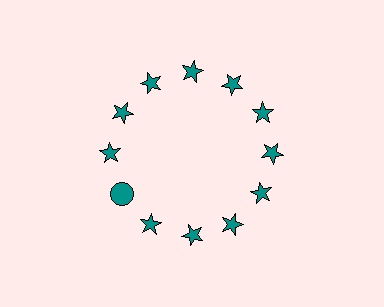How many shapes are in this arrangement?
There are 12 shapes arranged in a ring pattern.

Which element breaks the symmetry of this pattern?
The teal circle at roughly the 8 o'clock position breaks the symmetry. All other shapes are teal stars.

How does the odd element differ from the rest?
It has a different shape: circle instead of star.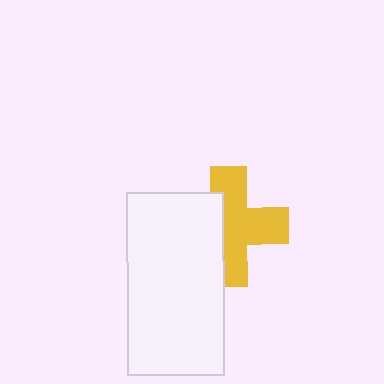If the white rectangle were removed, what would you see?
You would see the complete yellow cross.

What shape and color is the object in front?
The object in front is a white rectangle.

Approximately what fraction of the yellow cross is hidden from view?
Roughly 38% of the yellow cross is hidden behind the white rectangle.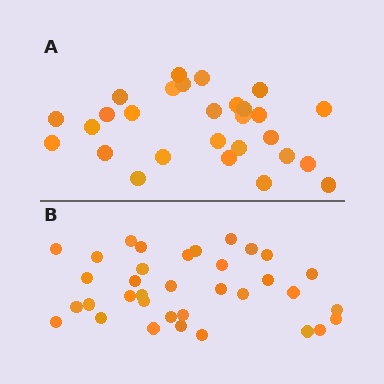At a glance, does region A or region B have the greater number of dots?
Region B (the bottom region) has more dots.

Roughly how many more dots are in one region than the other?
Region B has roughly 8 or so more dots than region A.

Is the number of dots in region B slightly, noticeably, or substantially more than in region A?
Region B has noticeably more, but not dramatically so. The ratio is roughly 1.2 to 1.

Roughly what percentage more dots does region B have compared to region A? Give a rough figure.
About 25% more.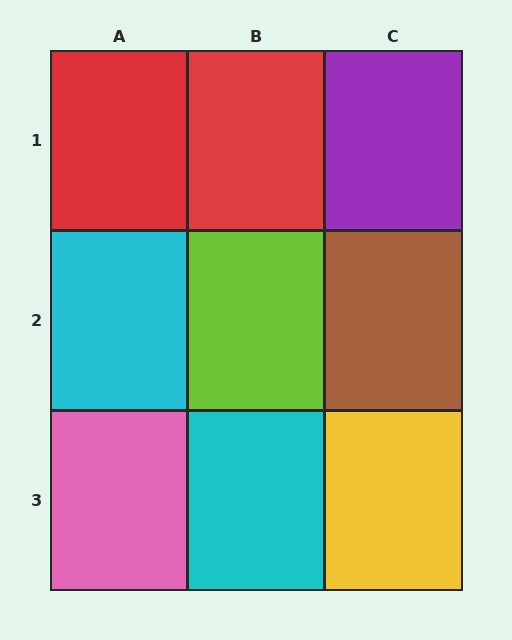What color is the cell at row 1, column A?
Red.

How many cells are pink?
1 cell is pink.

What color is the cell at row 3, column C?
Yellow.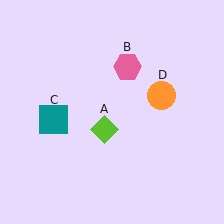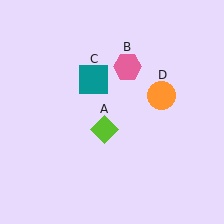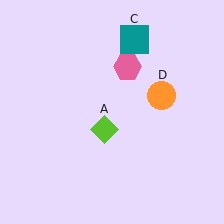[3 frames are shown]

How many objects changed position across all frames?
1 object changed position: teal square (object C).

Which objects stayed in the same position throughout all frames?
Lime diamond (object A) and pink hexagon (object B) and orange circle (object D) remained stationary.